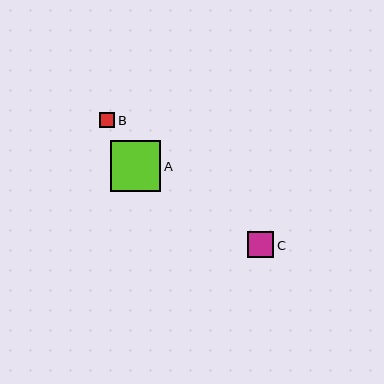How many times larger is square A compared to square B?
Square A is approximately 3.3 times the size of square B.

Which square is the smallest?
Square B is the smallest with a size of approximately 15 pixels.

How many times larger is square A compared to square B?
Square A is approximately 3.3 times the size of square B.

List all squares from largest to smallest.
From largest to smallest: A, C, B.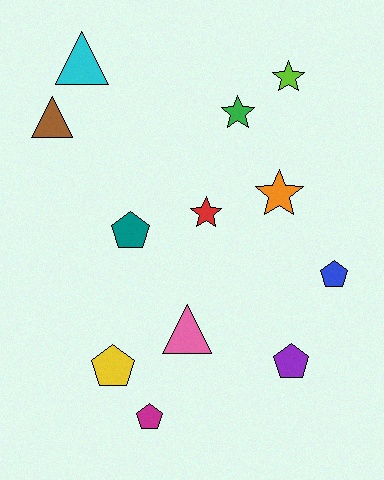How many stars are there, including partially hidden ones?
There are 4 stars.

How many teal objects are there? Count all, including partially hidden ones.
There is 1 teal object.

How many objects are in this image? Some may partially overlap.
There are 12 objects.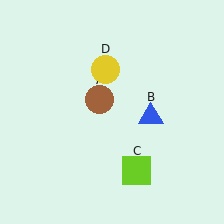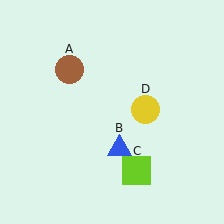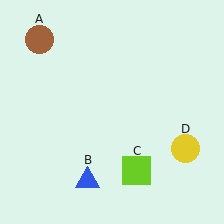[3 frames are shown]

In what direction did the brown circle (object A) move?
The brown circle (object A) moved up and to the left.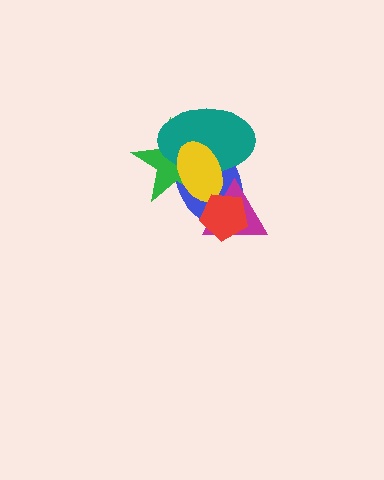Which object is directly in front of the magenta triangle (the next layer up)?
The yellow ellipse is directly in front of the magenta triangle.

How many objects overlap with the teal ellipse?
3 objects overlap with the teal ellipse.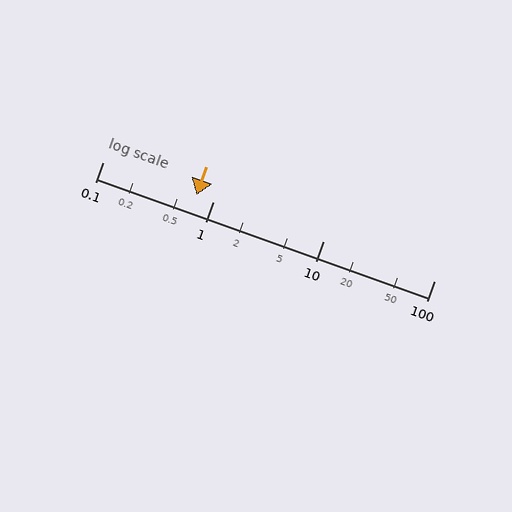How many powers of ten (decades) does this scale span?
The scale spans 3 decades, from 0.1 to 100.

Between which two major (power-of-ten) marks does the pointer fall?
The pointer is between 0.1 and 1.